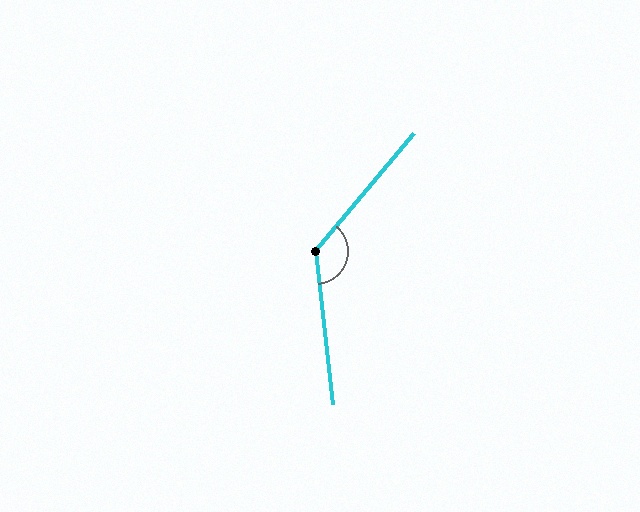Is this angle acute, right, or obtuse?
It is obtuse.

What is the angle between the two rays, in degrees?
Approximately 134 degrees.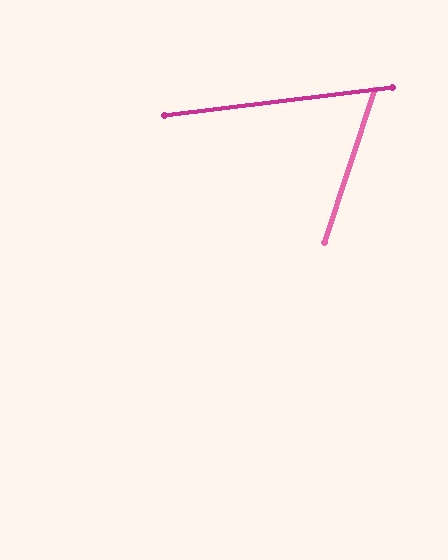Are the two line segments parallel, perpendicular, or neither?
Neither parallel nor perpendicular — they differ by about 65°.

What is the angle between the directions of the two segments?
Approximately 65 degrees.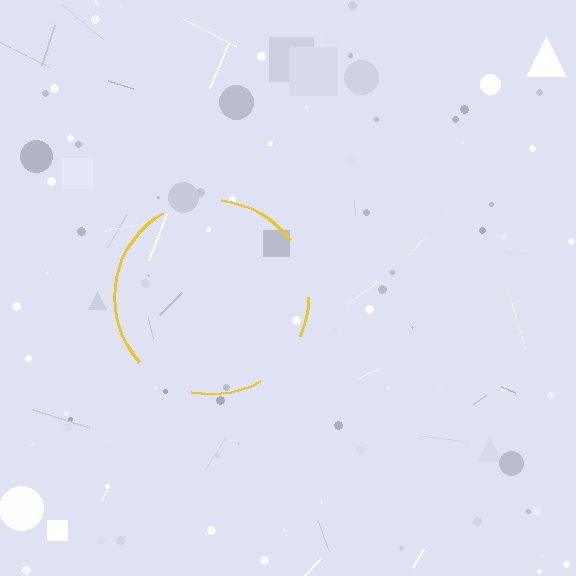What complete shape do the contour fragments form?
The contour fragments form a circle.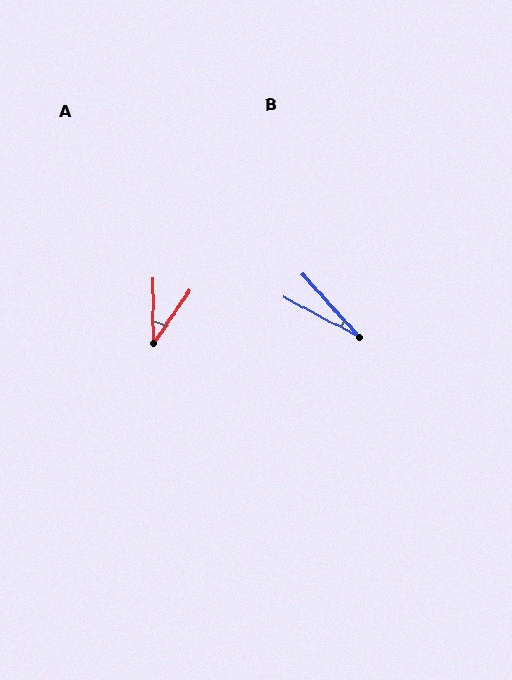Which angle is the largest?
A, at approximately 35 degrees.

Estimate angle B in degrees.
Approximately 20 degrees.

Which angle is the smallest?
B, at approximately 20 degrees.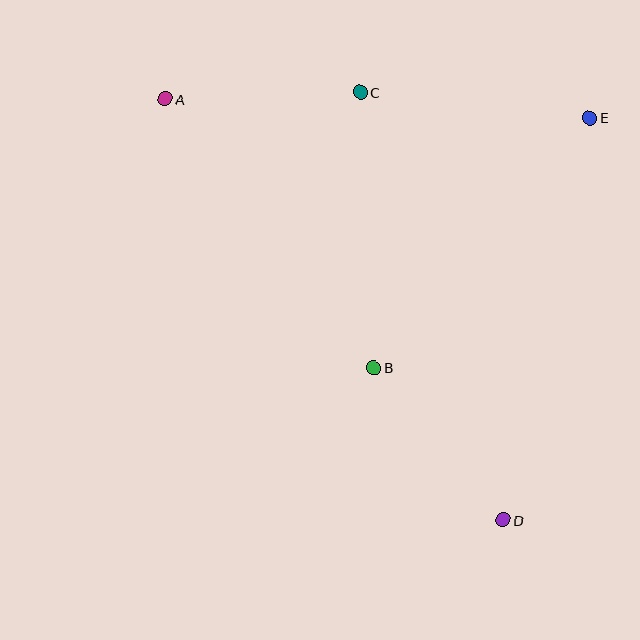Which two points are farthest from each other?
Points A and D are farthest from each other.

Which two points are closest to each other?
Points A and C are closest to each other.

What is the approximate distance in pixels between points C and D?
The distance between C and D is approximately 451 pixels.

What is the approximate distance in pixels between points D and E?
The distance between D and E is approximately 411 pixels.